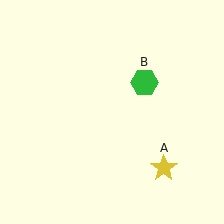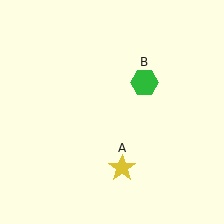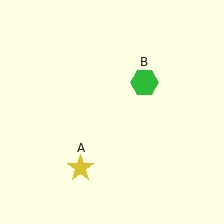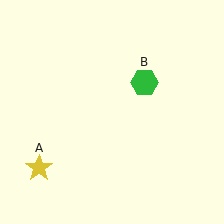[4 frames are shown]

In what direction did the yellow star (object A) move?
The yellow star (object A) moved left.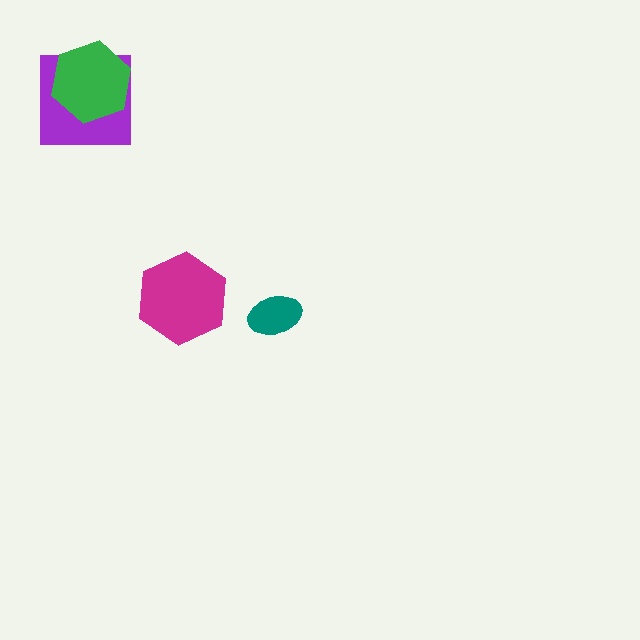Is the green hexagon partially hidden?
No, no other shape covers it.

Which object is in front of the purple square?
The green hexagon is in front of the purple square.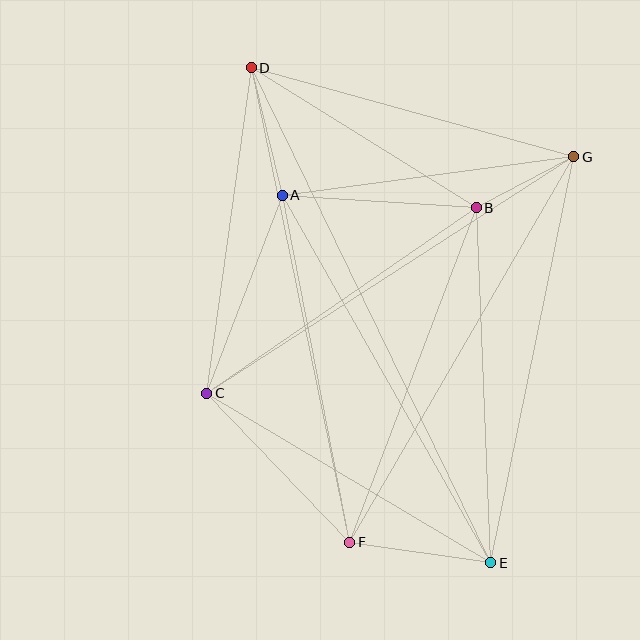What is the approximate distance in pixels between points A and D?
The distance between A and D is approximately 131 pixels.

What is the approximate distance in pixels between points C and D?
The distance between C and D is approximately 328 pixels.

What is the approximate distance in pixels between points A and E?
The distance between A and E is approximately 423 pixels.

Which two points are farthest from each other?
Points D and E are farthest from each other.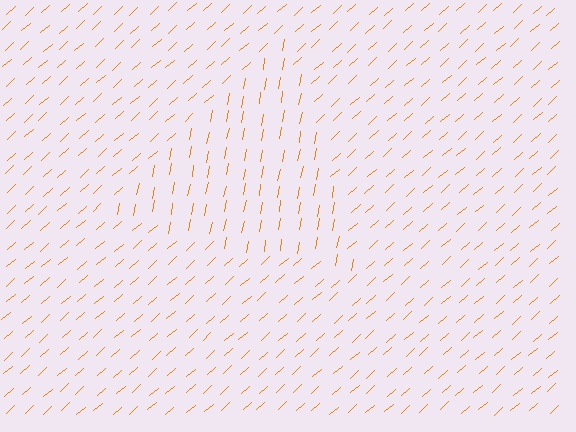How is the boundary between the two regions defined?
The boundary is defined purely by a change in line orientation (approximately 37 degrees difference). All lines are the same color and thickness.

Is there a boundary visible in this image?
Yes, there is a texture boundary formed by a change in line orientation.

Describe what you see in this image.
The image is filled with small orange line segments. A triangle region in the image has lines oriented differently from the surrounding lines, creating a visible texture boundary.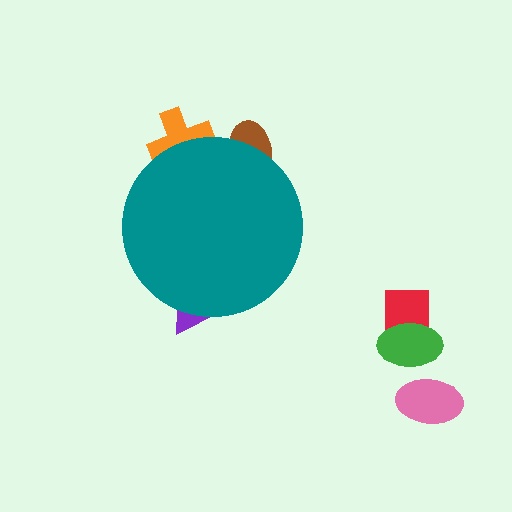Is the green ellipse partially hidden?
No, the green ellipse is fully visible.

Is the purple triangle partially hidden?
Yes, the purple triangle is partially hidden behind the teal circle.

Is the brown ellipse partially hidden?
Yes, the brown ellipse is partially hidden behind the teal circle.